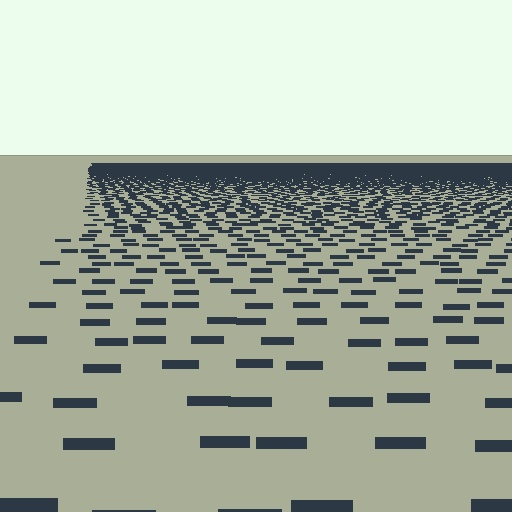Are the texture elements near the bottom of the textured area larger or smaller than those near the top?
Larger. Near the bottom, elements are closer to the viewer and appear at a bigger on-screen size.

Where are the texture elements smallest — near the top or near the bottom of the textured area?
Near the top.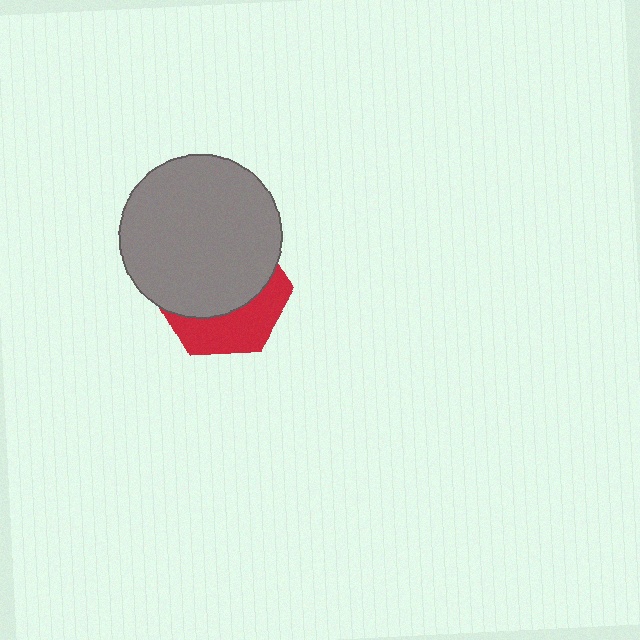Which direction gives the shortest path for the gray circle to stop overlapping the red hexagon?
Moving up gives the shortest separation.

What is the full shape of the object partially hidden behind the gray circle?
The partially hidden object is a red hexagon.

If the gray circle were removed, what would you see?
You would see the complete red hexagon.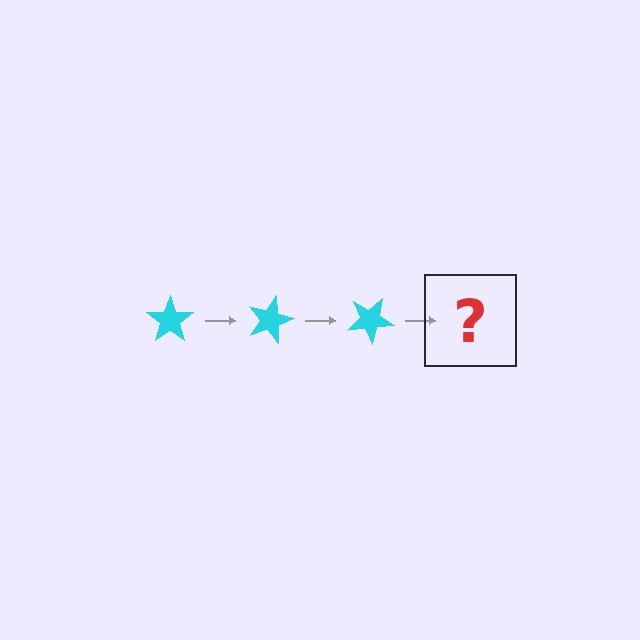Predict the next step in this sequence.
The next step is a cyan star rotated 45 degrees.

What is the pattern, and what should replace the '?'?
The pattern is that the star rotates 15 degrees each step. The '?' should be a cyan star rotated 45 degrees.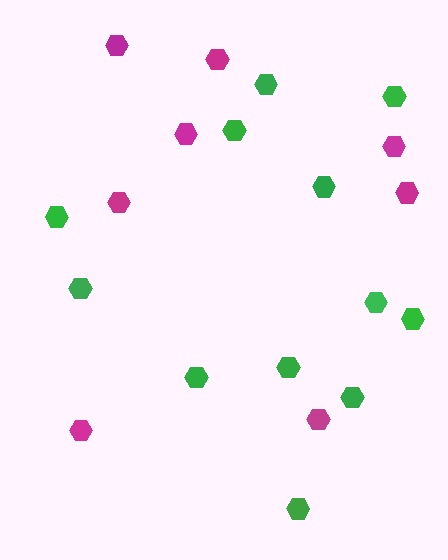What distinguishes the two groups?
There are 2 groups: one group of magenta hexagons (8) and one group of green hexagons (12).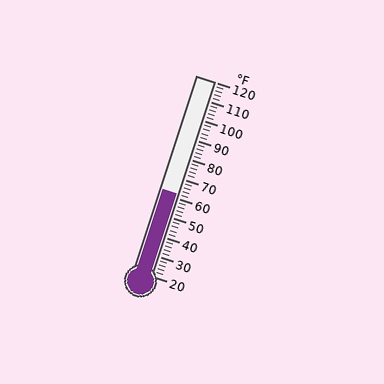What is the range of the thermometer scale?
The thermometer scale ranges from 20°F to 120°F.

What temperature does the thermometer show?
The thermometer shows approximately 62°F.